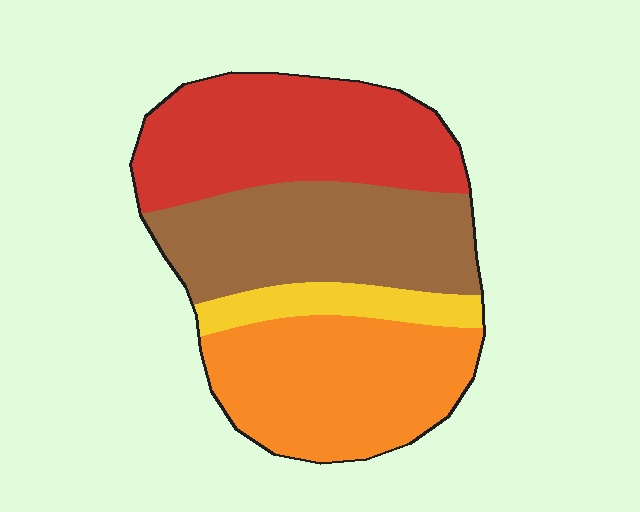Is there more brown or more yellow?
Brown.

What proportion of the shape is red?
Red takes up between a sixth and a third of the shape.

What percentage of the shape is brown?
Brown takes up about one third (1/3) of the shape.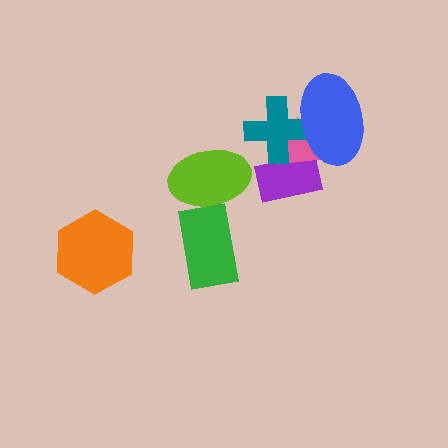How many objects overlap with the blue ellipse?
2 objects overlap with the blue ellipse.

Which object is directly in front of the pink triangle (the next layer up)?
The teal cross is directly in front of the pink triangle.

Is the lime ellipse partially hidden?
Yes, it is partially covered by another shape.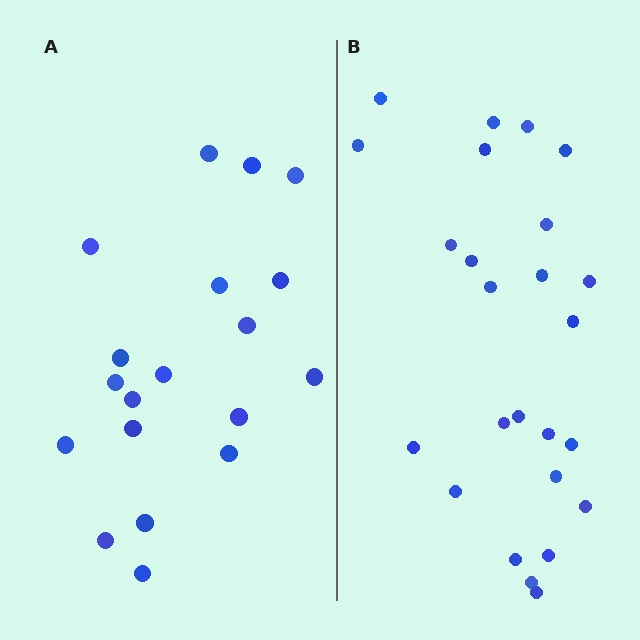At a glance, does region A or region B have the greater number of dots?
Region B (the right region) has more dots.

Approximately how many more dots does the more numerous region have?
Region B has about 6 more dots than region A.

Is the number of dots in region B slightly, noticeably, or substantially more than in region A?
Region B has noticeably more, but not dramatically so. The ratio is roughly 1.3 to 1.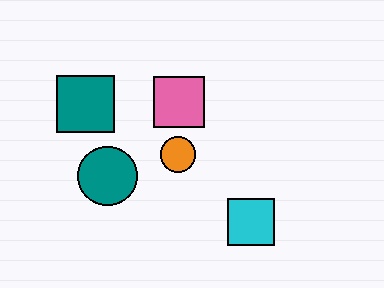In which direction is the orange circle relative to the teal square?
The orange circle is to the right of the teal square.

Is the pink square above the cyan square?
Yes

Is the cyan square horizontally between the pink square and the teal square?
No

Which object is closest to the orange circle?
The pink square is closest to the orange circle.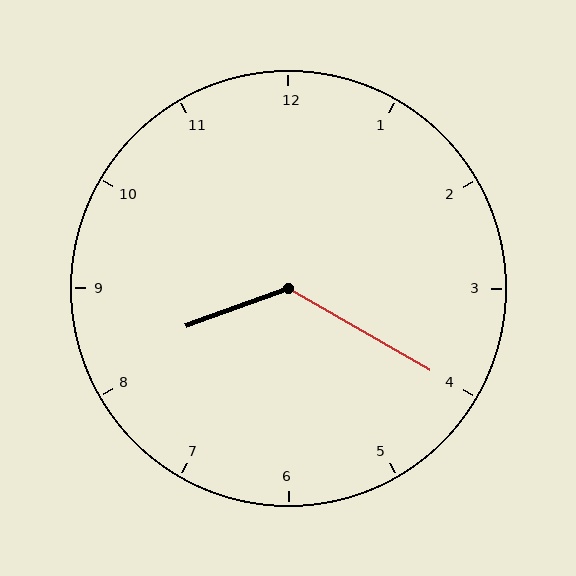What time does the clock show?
8:20.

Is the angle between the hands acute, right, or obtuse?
It is obtuse.